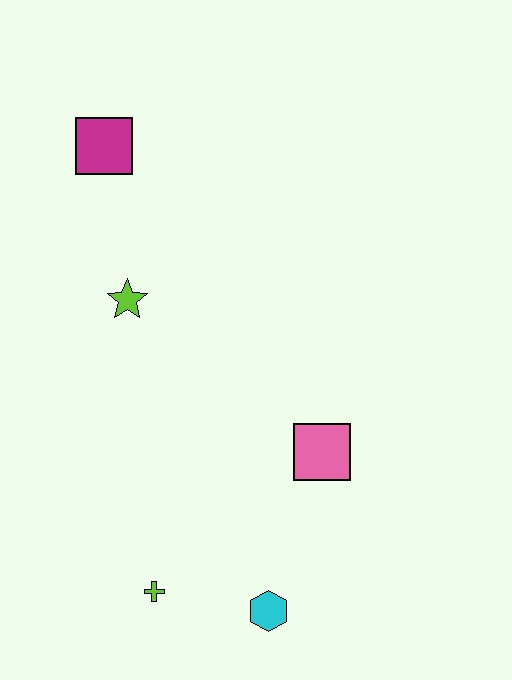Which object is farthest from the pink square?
The magenta square is farthest from the pink square.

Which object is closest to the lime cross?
The cyan hexagon is closest to the lime cross.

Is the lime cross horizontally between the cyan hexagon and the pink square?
No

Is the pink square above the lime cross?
Yes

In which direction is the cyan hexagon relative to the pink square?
The cyan hexagon is below the pink square.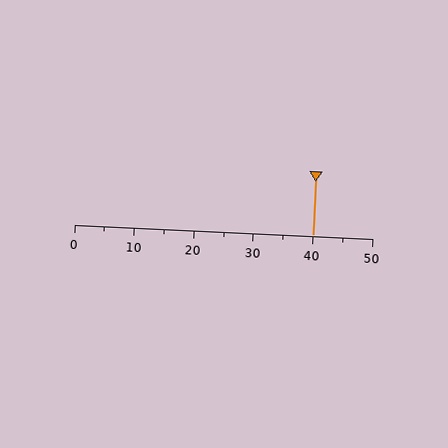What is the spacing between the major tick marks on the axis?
The major ticks are spaced 10 apart.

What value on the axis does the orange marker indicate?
The marker indicates approximately 40.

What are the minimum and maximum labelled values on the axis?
The axis runs from 0 to 50.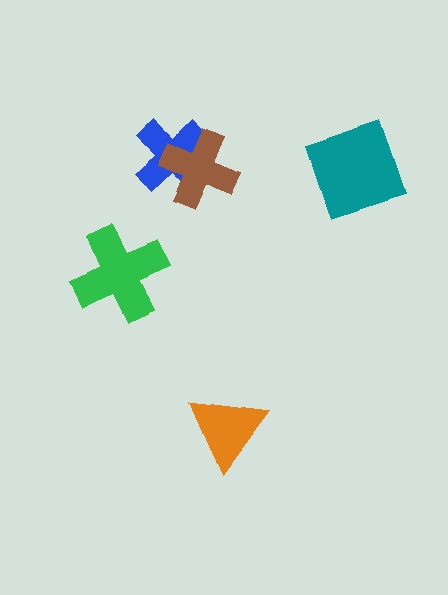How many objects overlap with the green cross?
0 objects overlap with the green cross.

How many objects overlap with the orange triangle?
0 objects overlap with the orange triangle.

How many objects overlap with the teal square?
0 objects overlap with the teal square.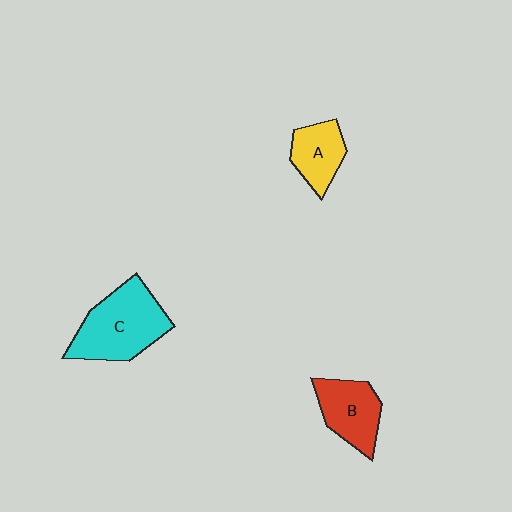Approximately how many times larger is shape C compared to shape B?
Approximately 1.5 times.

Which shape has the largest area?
Shape C (cyan).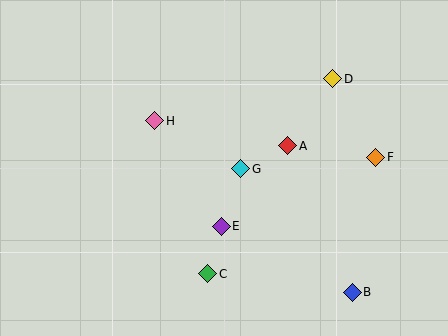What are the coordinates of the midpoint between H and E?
The midpoint between H and E is at (188, 174).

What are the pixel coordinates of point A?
Point A is at (288, 146).